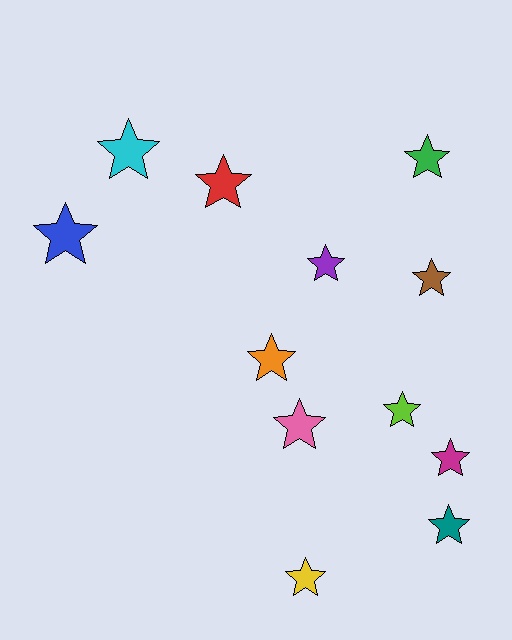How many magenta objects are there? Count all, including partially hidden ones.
There is 1 magenta object.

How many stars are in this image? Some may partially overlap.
There are 12 stars.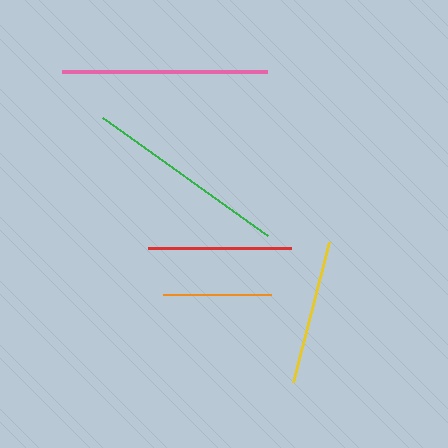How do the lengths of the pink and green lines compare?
The pink and green lines are approximately the same length.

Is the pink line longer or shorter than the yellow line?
The pink line is longer than the yellow line.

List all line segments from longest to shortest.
From longest to shortest: pink, green, yellow, red, orange.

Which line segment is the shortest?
The orange line is the shortest at approximately 108 pixels.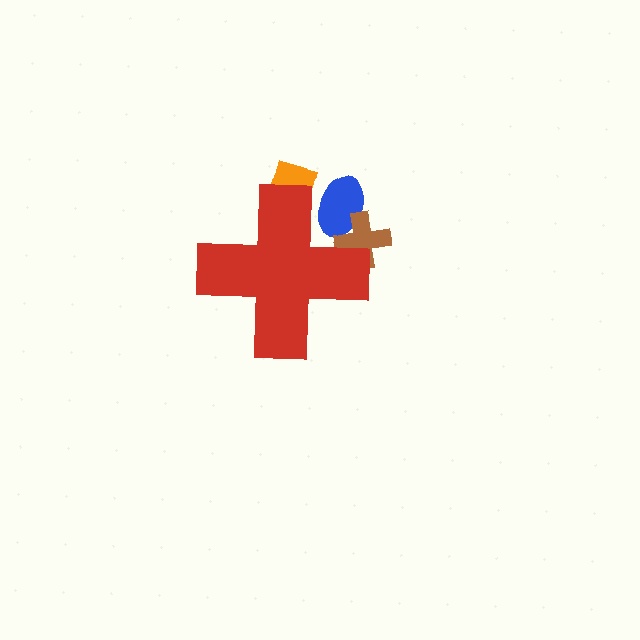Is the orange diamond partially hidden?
Yes, the orange diamond is partially hidden behind the red cross.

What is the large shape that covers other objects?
A red cross.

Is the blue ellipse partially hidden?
Yes, the blue ellipse is partially hidden behind the red cross.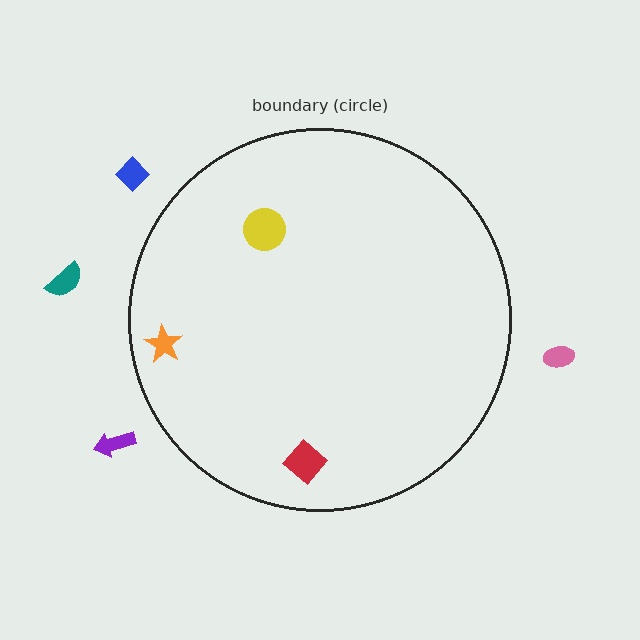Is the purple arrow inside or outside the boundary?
Outside.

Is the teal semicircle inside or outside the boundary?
Outside.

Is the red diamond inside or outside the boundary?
Inside.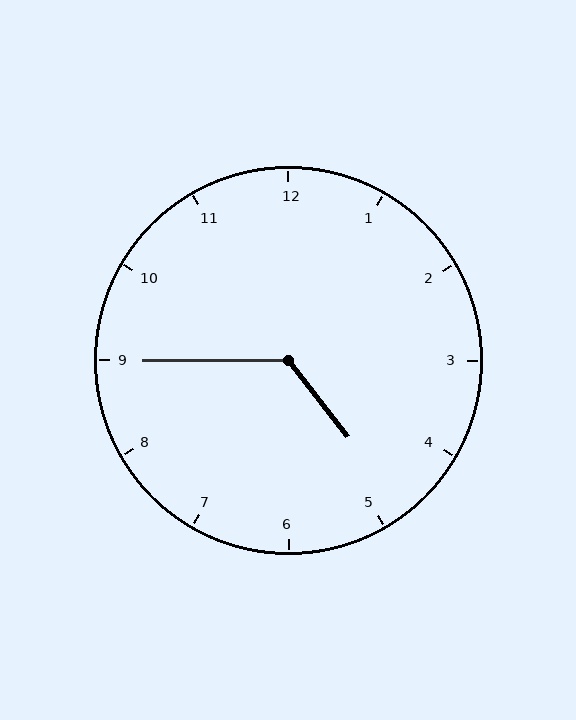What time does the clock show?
4:45.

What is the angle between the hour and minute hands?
Approximately 128 degrees.